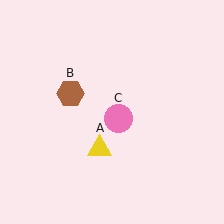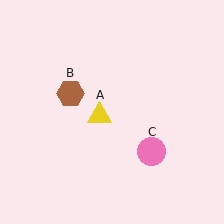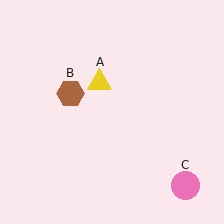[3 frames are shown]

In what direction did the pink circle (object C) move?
The pink circle (object C) moved down and to the right.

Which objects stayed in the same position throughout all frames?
Brown hexagon (object B) remained stationary.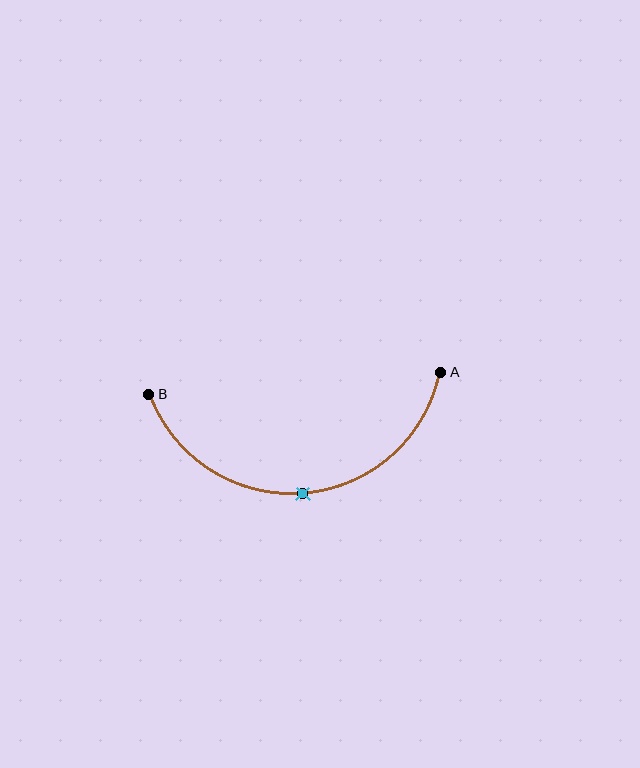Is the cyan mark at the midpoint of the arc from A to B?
Yes. The cyan mark lies on the arc at equal arc-length from both A and B — it is the arc midpoint.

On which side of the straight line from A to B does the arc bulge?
The arc bulges below the straight line connecting A and B.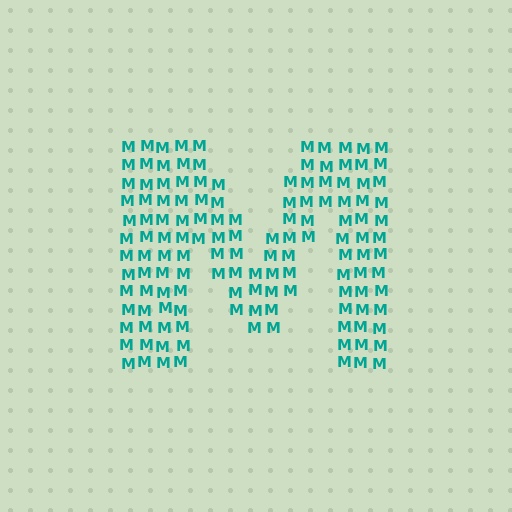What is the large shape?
The large shape is the letter M.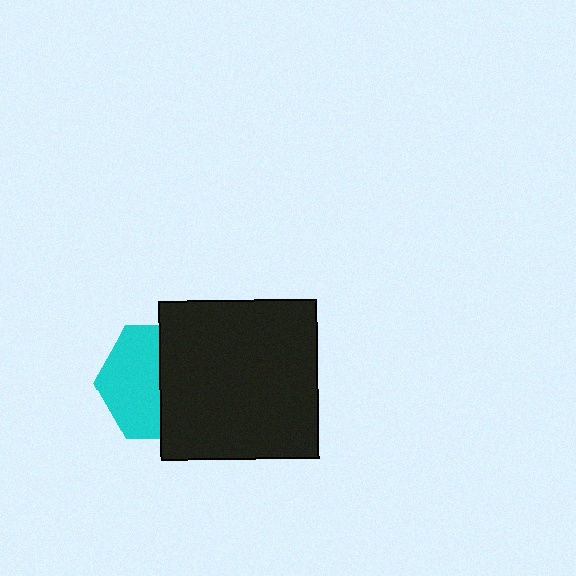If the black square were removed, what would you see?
You would see the complete cyan hexagon.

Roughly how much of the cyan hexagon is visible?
About half of it is visible (roughly 50%).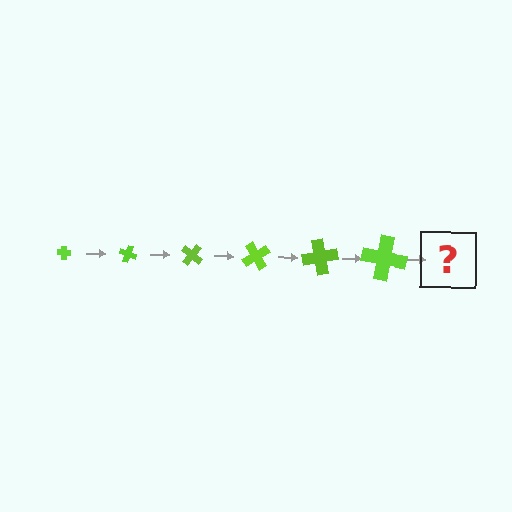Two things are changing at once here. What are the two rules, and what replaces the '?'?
The two rules are that the cross grows larger each step and it rotates 20 degrees each step. The '?' should be a cross, larger than the previous one and rotated 120 degrees from the start.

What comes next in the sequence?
The next element should be a cross, larger than the previous one and rotated 120 degrees from the start.